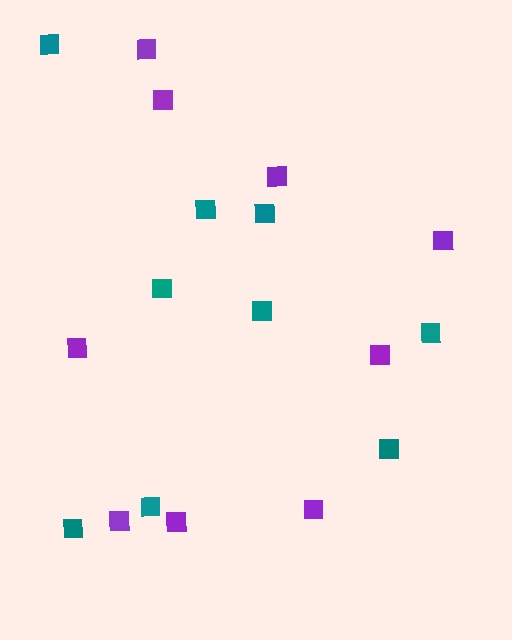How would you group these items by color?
There are 2 groups: one group of purple squares (9) and one group of teal squares (9).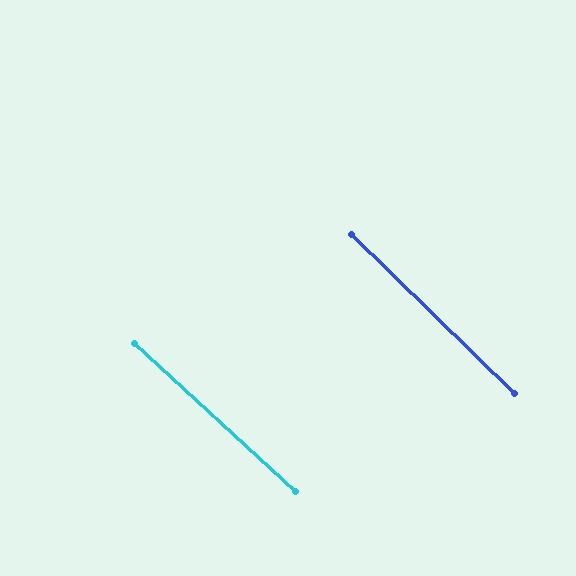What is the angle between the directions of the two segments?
Approximately 2 degrees.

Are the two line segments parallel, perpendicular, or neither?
Parallel — their directions differ by only 1.7°.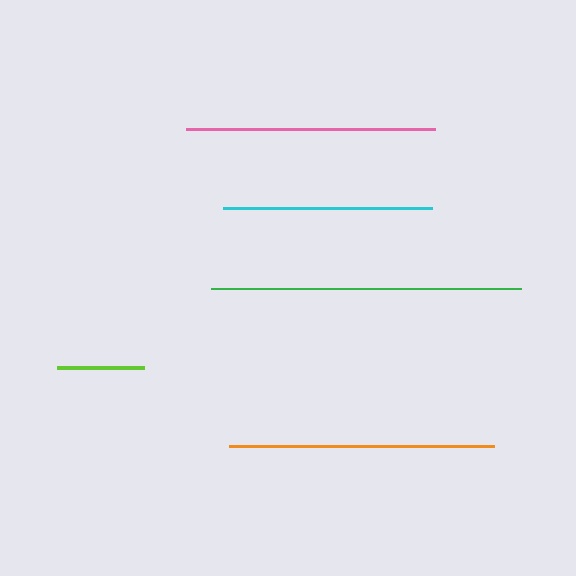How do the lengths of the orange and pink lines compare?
The orange and pink lines are approximately the same length.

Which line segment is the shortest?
The lime line is the shortest at approximately 88 pixels.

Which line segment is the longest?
The green line is the longest at approximately 310 pixels.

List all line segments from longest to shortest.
From longest to shortest: green, orange, pink, cyan, lime.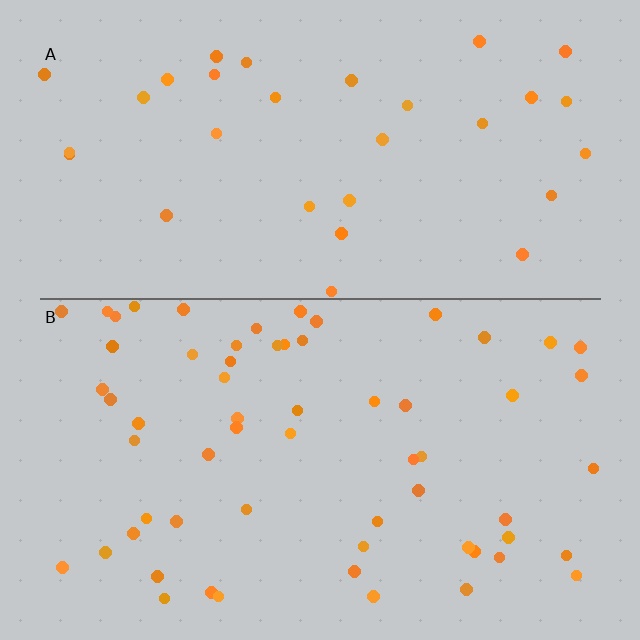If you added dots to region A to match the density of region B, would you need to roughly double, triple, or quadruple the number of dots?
Approximately double.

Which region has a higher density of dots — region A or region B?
B (the bottom).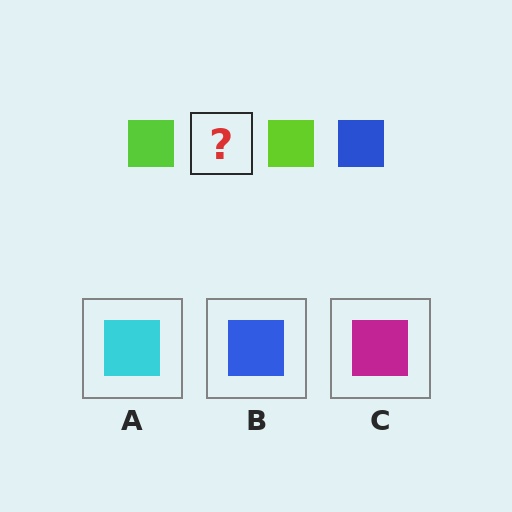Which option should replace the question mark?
Option B.